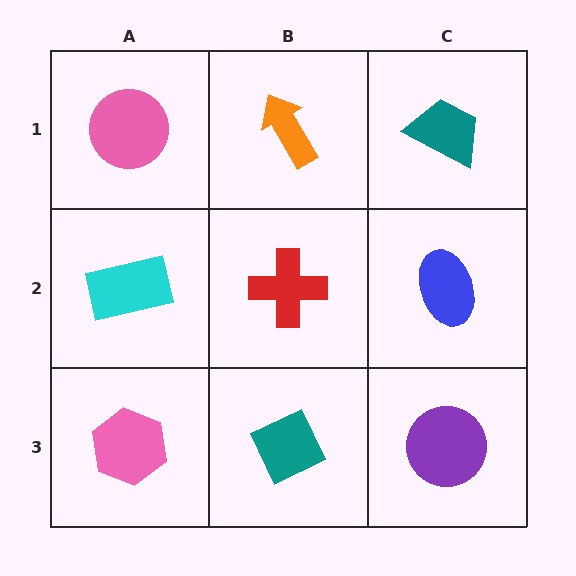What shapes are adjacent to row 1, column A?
A cyan rectangle (row 2, column A), an orange arrow (row 1, column B).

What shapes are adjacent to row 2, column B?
An orange arrow (row 1, column B), a teal diamond (row 3, column B), a cyan rectangle (row 2, column A), a blue ellipse (row 2, column C).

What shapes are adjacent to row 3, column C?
A blue ellipse (row 2, column C), a teal diamond (row 3, column B).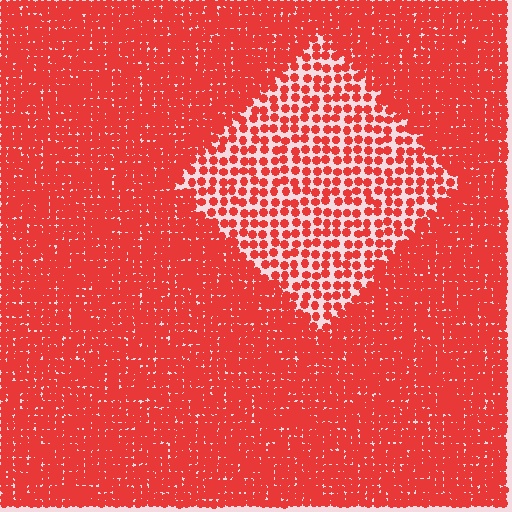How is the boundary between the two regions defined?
The boundary is defined by a change in element density (approximately 2.2x ratio). All elements are the same color, size, and shape.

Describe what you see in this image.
The image contains small red elements arranged at two different densities. A diamond-shaped region is visible where the elements are less densely packed than the surrounding area.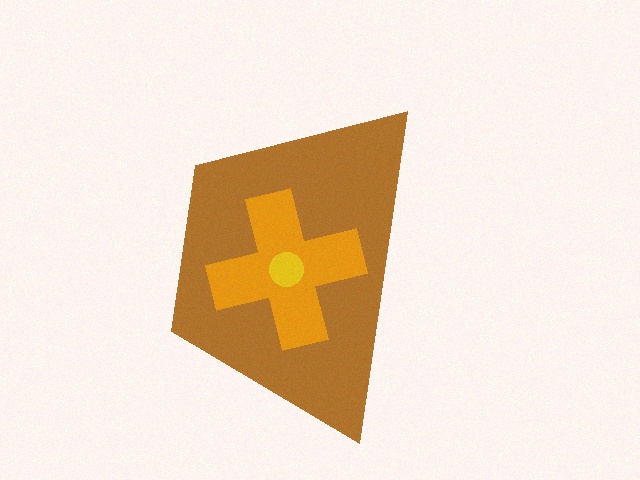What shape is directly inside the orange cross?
The yellow circle.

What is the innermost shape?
The yellow circle.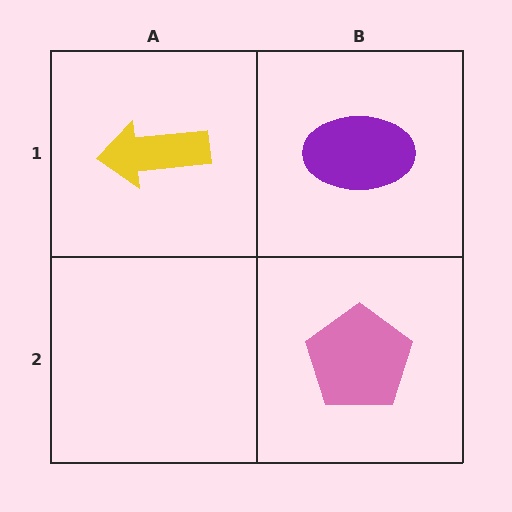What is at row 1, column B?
A purple ellipse.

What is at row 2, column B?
A pink pentagon.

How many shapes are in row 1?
2 shapes.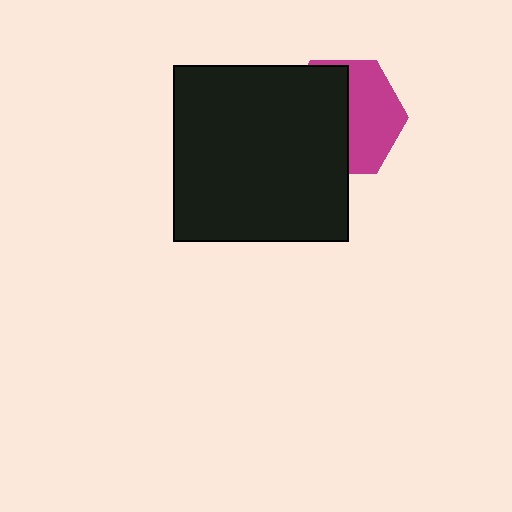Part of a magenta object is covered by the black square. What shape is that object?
It is a hexagon.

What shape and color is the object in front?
The object in front is a black square.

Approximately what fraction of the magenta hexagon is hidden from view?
Roughly 54% of the magenta hexagon is hidden behind the black square.